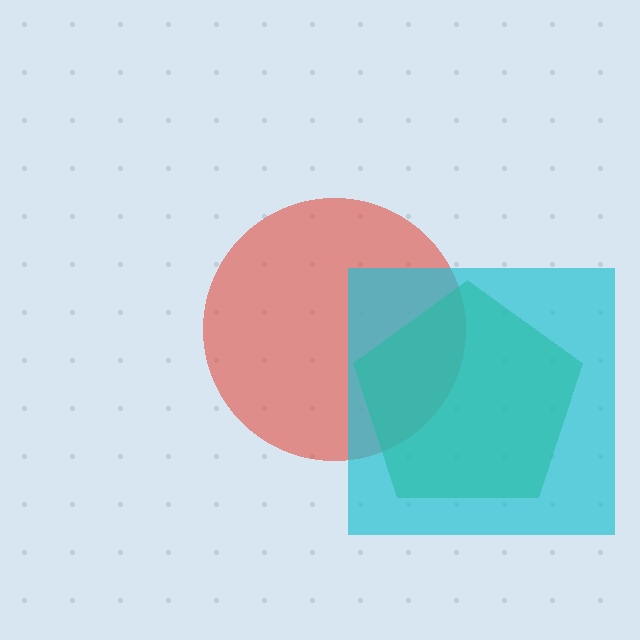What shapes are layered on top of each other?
The layered shapes are: a red circle, a green pentagon, a cyan square.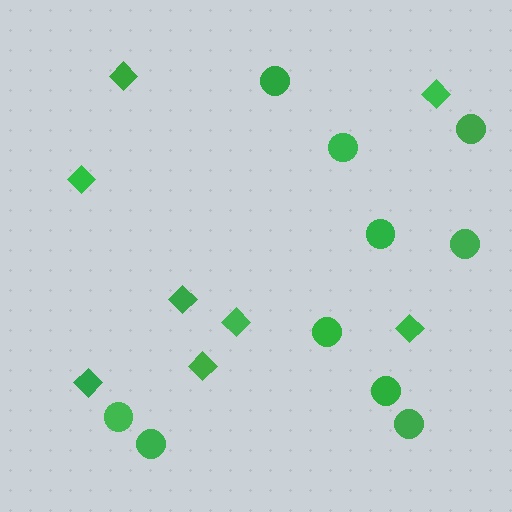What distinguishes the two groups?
There are 2 groups: one group of diamonds (8) and one group of circles (10).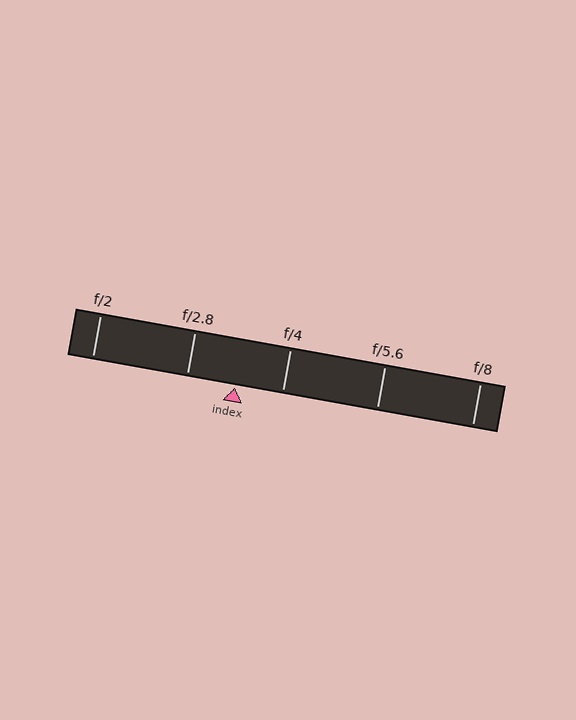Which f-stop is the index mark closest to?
The index mark is closest to f/4.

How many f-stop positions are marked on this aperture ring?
There are 5 f-stop positions marked.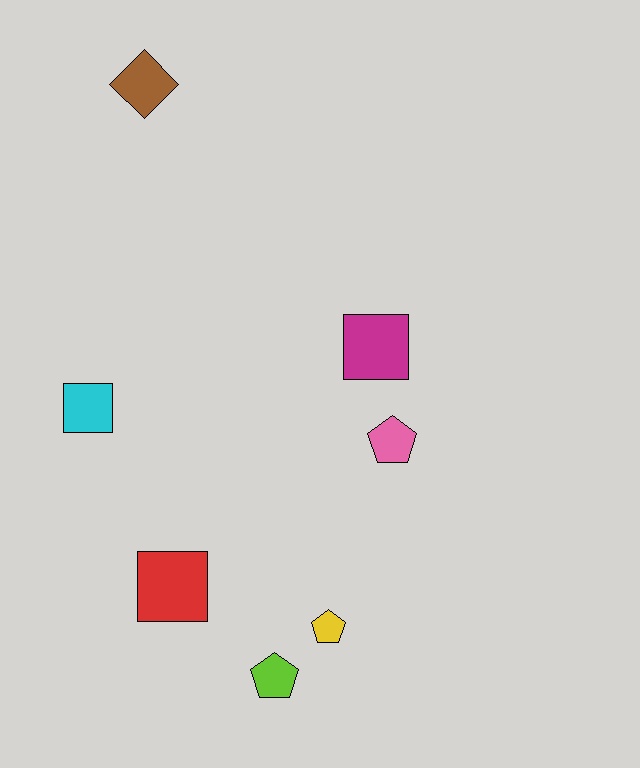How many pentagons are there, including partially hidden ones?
There are 3 pentagons.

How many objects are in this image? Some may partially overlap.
There are 7 objects.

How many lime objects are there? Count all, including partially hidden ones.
There is 1 lime object.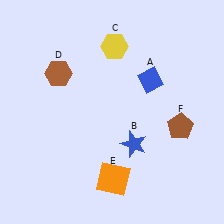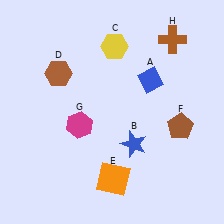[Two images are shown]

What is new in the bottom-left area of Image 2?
A magenta hexagon (G) was added in the bottom-left area of Image 2.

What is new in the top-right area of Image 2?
A brown cross (H) was added in the top-right area of Image 2.